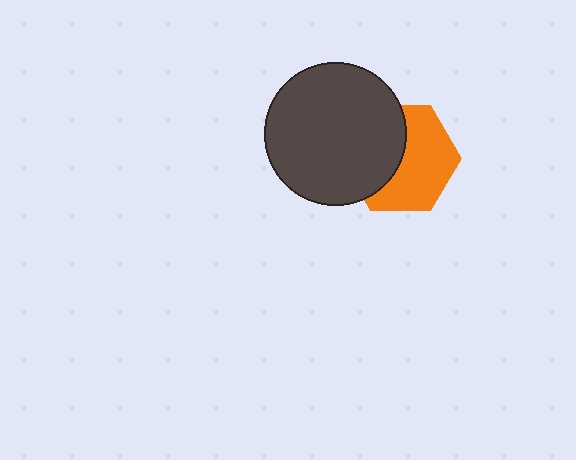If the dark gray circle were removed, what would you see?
You would see the complete orange hexagon.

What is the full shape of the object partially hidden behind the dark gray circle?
The partially hidden object is an orange hexagon.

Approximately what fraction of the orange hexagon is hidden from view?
Roughly 43% of the orange hexagon is hidden behind the dark gray circle.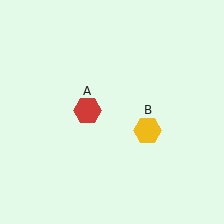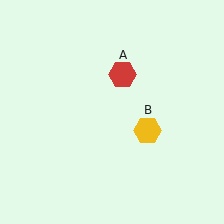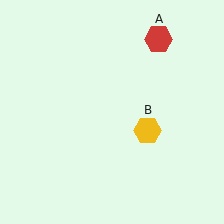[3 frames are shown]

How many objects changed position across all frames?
1 object changed position: red hexagon (object A).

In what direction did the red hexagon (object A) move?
The red hexagon (object A) moved up and to the right.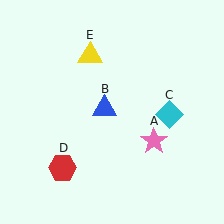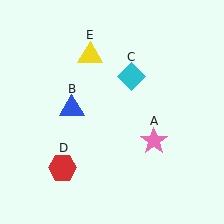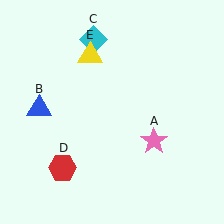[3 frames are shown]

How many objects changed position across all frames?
2 objects changed position: blue triangle (object B), cyan diamond (object C).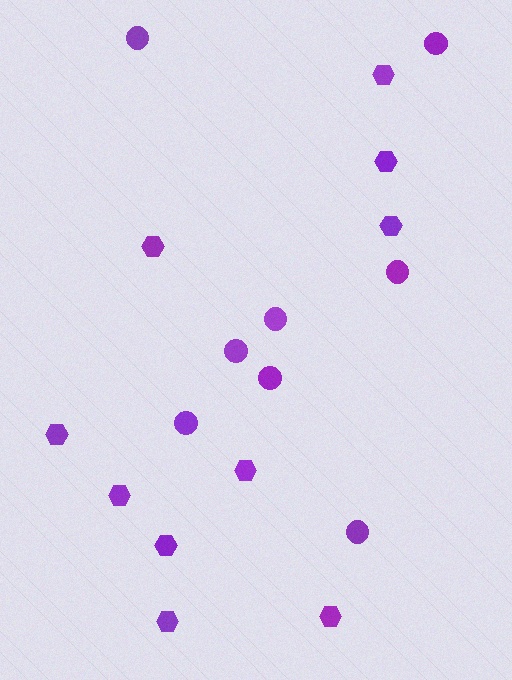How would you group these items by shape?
There are 2 groups: one group of hexagons (10) and one group of circles (8).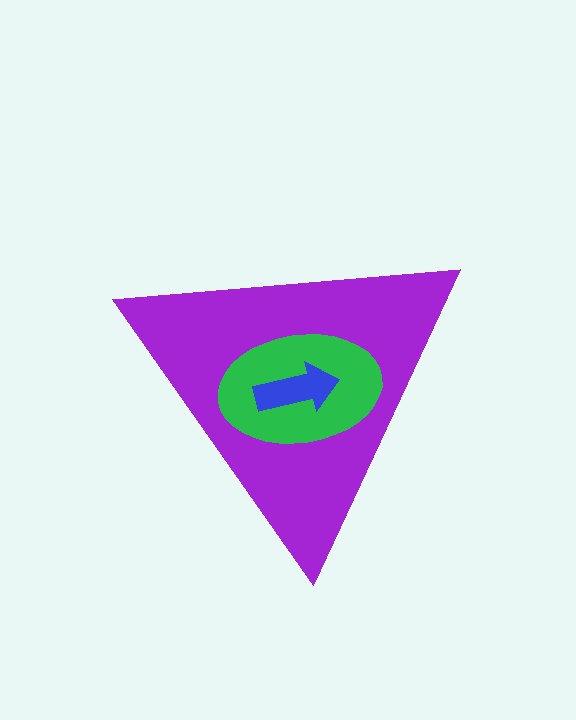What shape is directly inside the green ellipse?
The blue arrow.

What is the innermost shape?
The blue arrow.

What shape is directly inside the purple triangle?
The green ellipse.